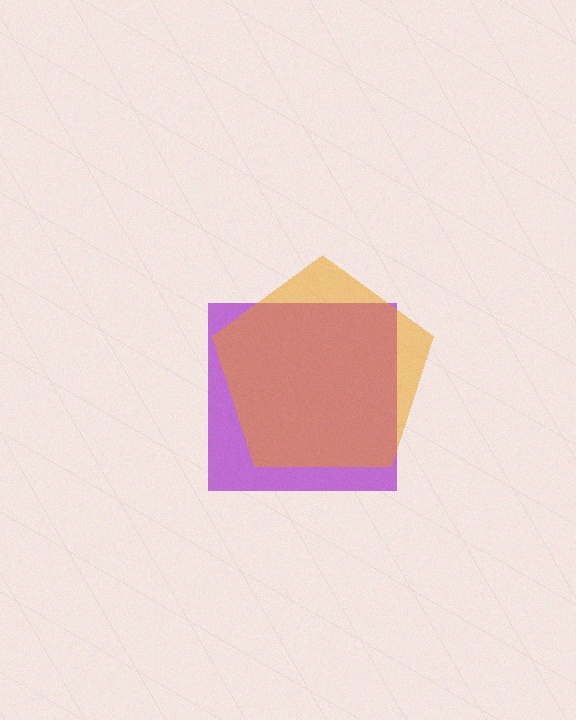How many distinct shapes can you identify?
There are 2 distinct shapes: a purple square, an orange pentagon.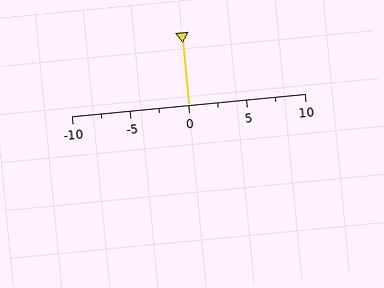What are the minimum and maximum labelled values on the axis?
The axis runs from -10 to 10.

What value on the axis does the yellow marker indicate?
The marker indicates approximately 0.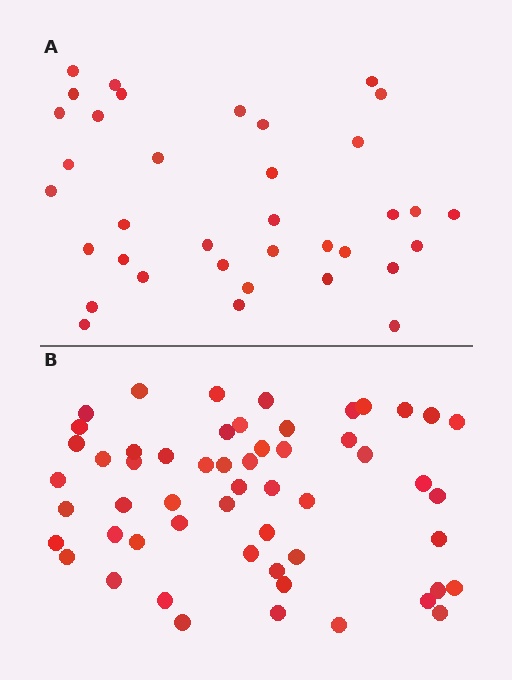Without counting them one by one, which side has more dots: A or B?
Region B (the bottom region) has more dots.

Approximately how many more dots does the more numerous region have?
Region B has approximately 20 more dots than region A.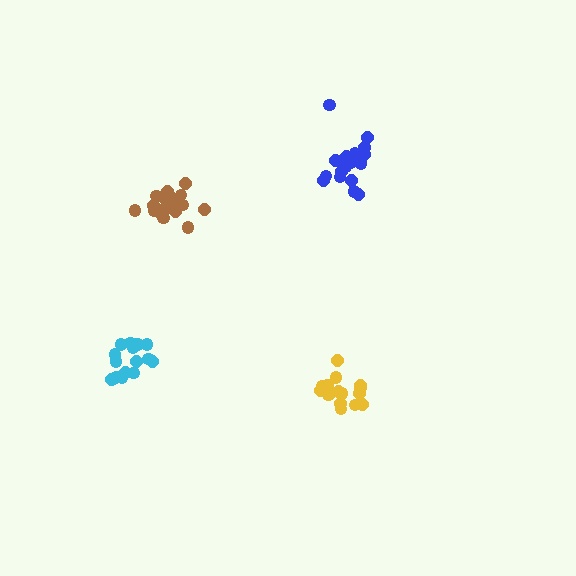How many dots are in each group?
Group 1: 19 dots, Group 2: 17 dots, Group 3: 21 dots, Group 4: 17 dots (74 total).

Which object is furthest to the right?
The blue cluster is rightmost.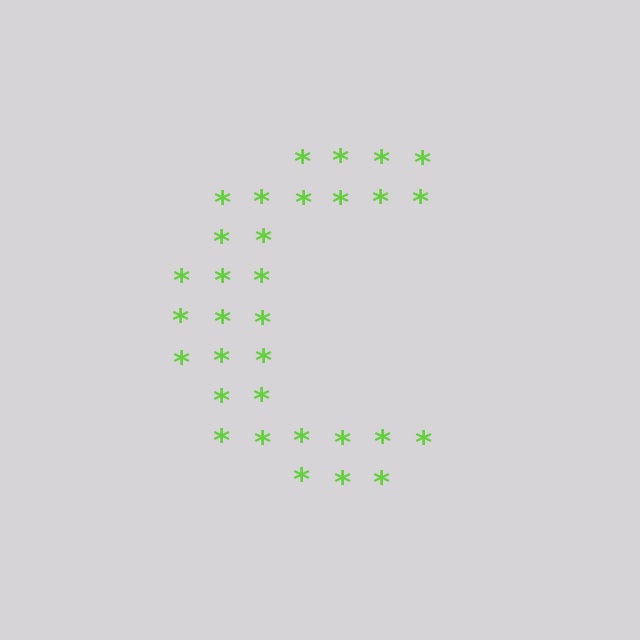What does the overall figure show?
The overall figure shows the letter C.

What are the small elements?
The small elements are asterisks.